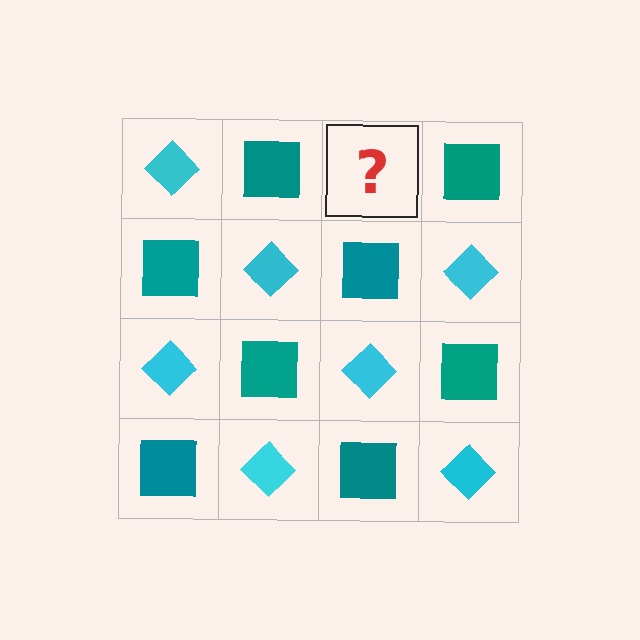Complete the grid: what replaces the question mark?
The question mark should be replaced with a cyan diamond.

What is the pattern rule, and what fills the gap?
The rule is that it alternates cyan diamond and teal square in a checkerboard pattern. The gap should be filled with a cyan diamond.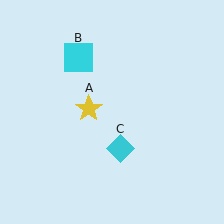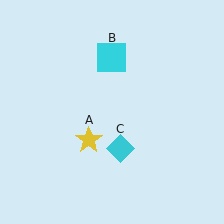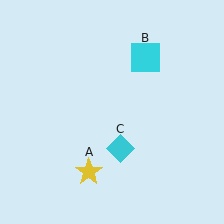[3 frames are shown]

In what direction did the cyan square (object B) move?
The cyan square (object B) moved right.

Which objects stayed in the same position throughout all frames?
Cyan diamond (object C) remained stationary.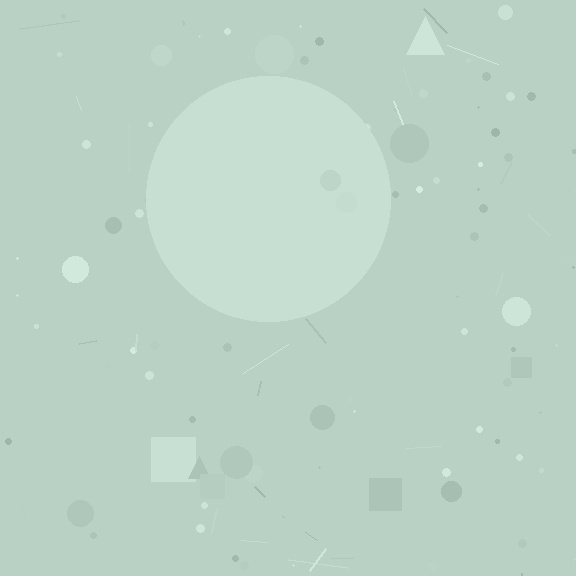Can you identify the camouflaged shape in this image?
The camouflaged shape is a circle.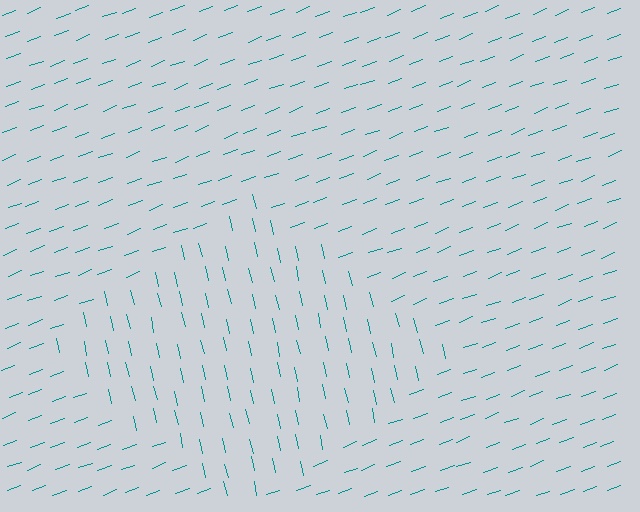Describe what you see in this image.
The image is filled with small teal line segments. A diamond region in the image has lines oriented differently from the surrounding lines, creating a visible texture boundary.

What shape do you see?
I see a diamond.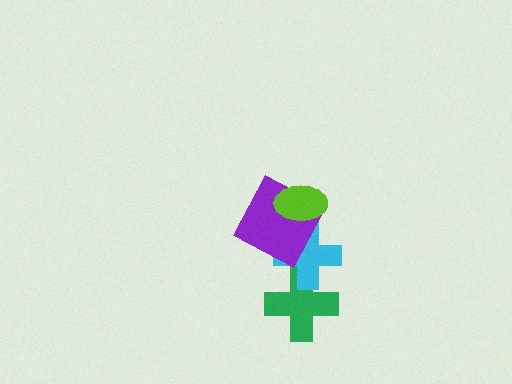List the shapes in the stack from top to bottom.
From top to bottom: the lime ellipse, the purple square, the cyan cross, the green cross.